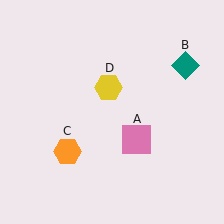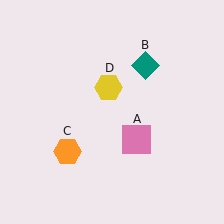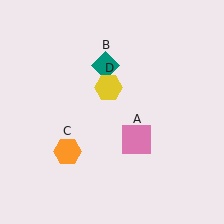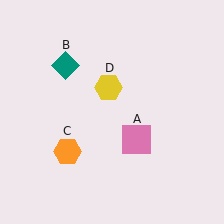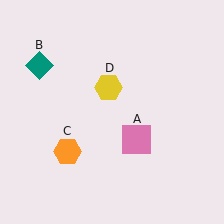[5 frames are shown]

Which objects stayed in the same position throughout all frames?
Pink square (object A) and orange hexagon (object C) and yellow hexagon (object D) remained stationary.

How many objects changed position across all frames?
1 object changed position: teal diamond (object B).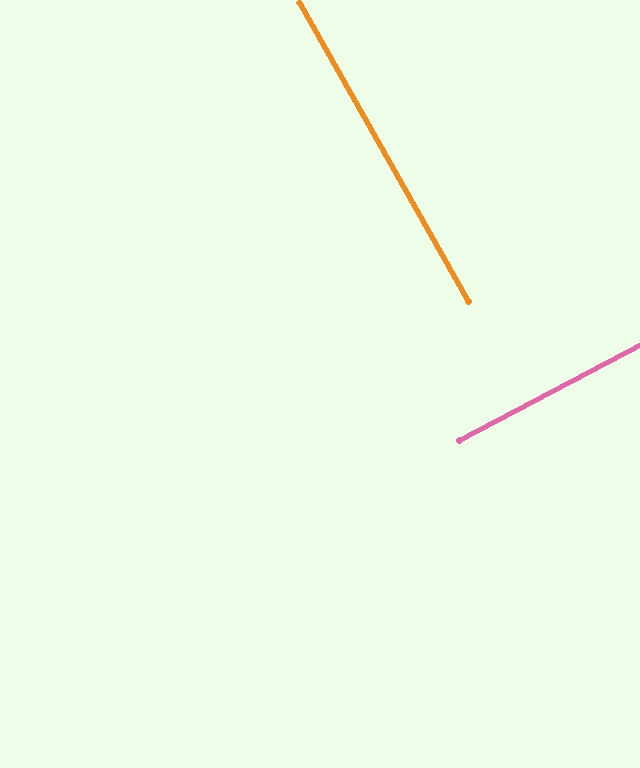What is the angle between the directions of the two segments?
Approximately 88 degrees.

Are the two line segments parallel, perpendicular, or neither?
Perpendicular — they meet at approximately 88°.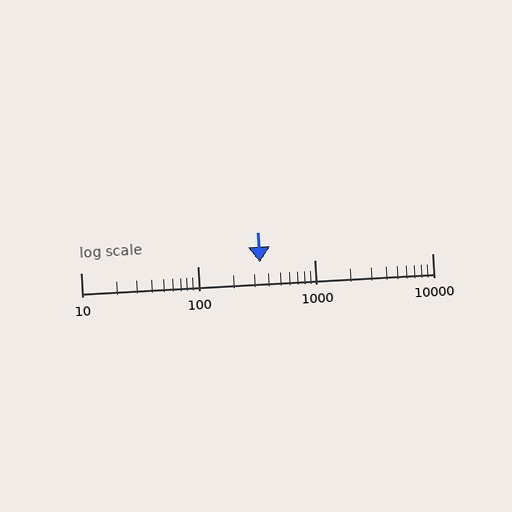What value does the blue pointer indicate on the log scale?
The pointer indicates approximately 340.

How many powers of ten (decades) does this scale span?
The scale spans 3 decades, from 10 to 10000.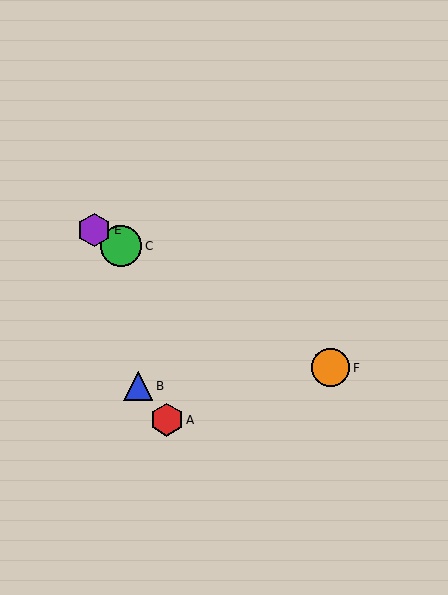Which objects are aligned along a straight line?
Objects C, D, E, F are aligned along a straight line.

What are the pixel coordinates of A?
Object A is at (167, 420).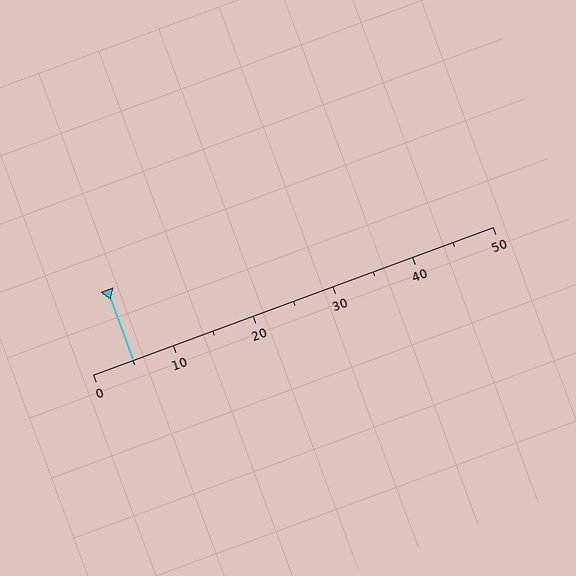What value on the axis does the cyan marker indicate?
The marker indicates approximately 5.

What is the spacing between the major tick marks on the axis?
The major ticks are spaced 10 apart.